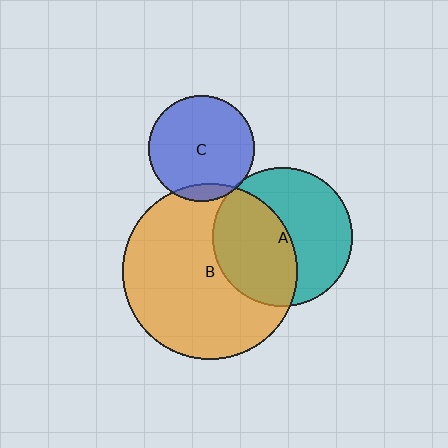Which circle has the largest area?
Circle B (orange).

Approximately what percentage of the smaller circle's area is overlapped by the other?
Approximately 5%.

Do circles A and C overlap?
Yes.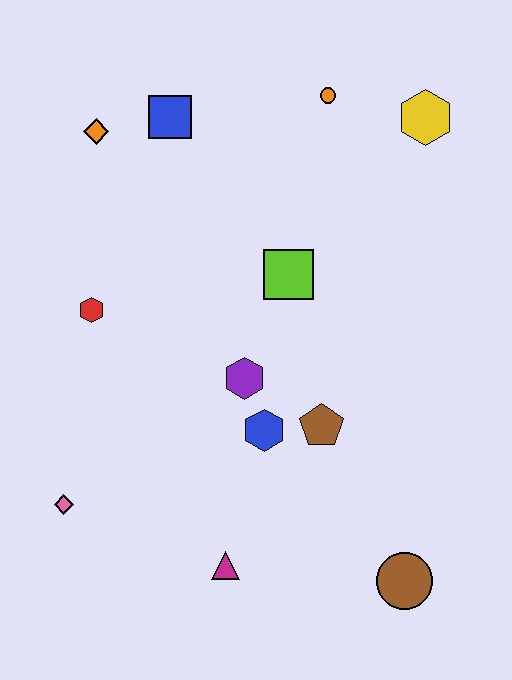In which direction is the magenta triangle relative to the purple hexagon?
The magenta triangle is below the purple hexagon.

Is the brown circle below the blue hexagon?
Yes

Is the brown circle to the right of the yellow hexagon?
No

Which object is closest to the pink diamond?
The magenta triangle is closest to the pink diamond.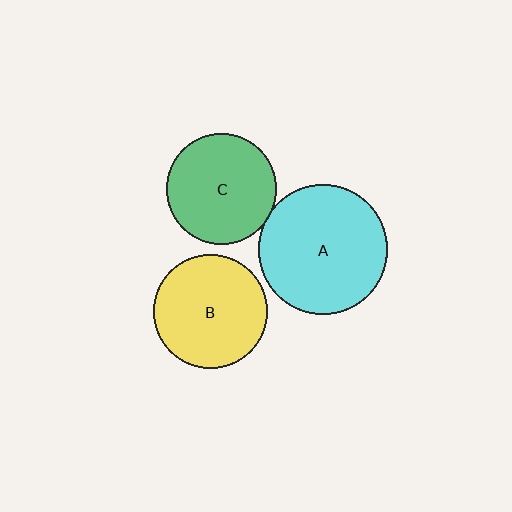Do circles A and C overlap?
Yes.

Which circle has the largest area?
Circle A (cyan).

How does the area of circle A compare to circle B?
Approximately 1.3 times.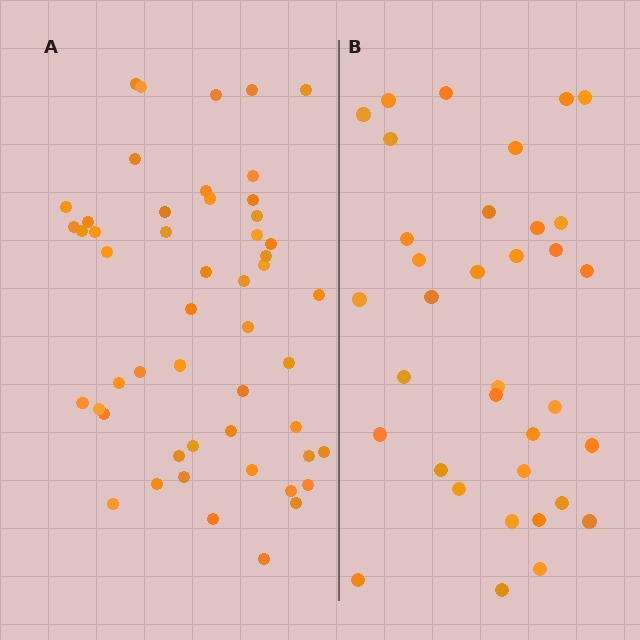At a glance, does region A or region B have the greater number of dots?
Region A (the left region) has more dots.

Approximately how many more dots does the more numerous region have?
Region A has approximately 15 more dots than region B.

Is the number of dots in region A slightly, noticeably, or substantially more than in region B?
Region A has substantially more. The ratio is roughly 1.5 to 1.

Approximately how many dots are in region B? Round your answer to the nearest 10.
About 40 dots. (The exact count is 35, which rounds to 40.)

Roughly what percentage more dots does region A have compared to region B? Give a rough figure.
About 45% more.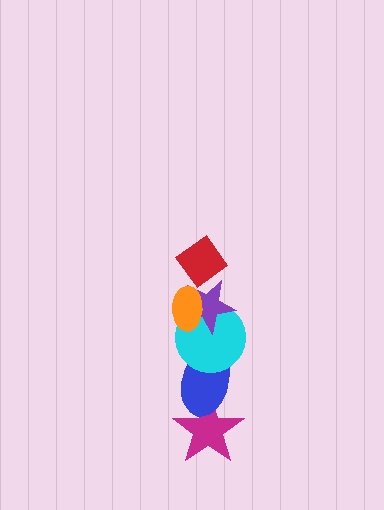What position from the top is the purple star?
The purple star is 3rd from the top.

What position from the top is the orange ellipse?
The orange ellipse is 2nd from the top.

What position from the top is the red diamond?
The red diamond is 1st from the top.